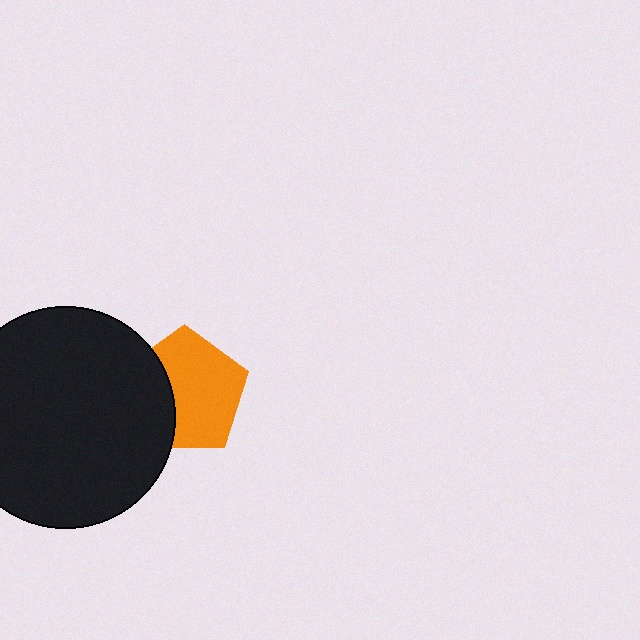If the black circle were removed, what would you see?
You would see the complete orange pentagon.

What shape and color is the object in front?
The object in front is a black circle.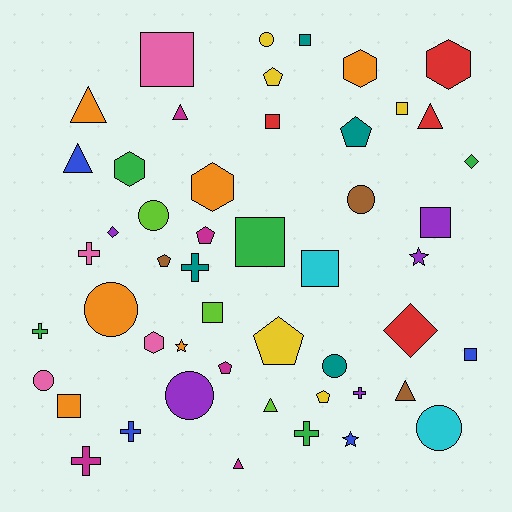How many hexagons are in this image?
There are 5 hexagons.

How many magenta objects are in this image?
There are 5 magenta objects.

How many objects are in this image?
There are 50 objects.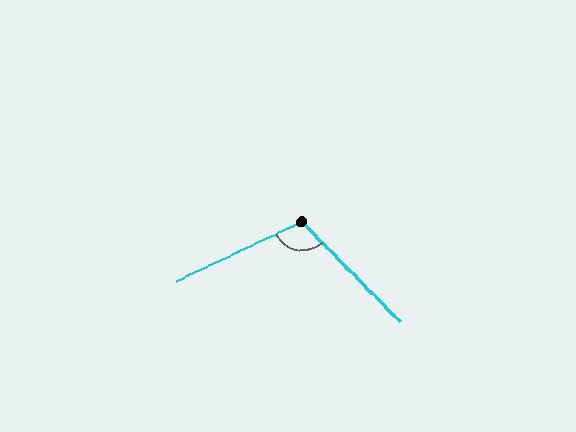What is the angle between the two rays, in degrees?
Approximately 109 degrees.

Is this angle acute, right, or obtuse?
It is obtuse.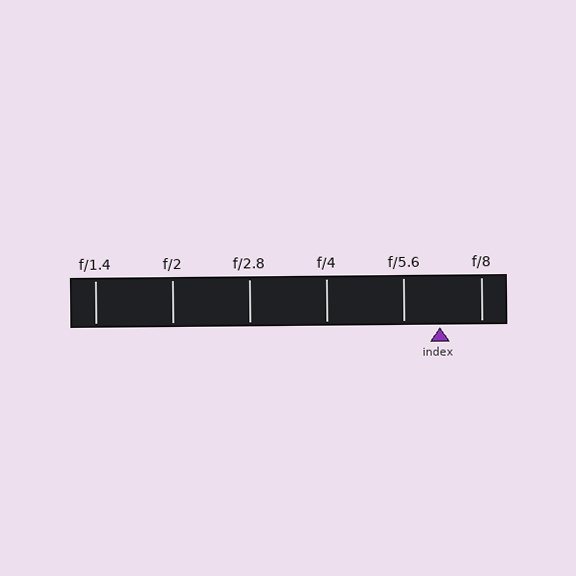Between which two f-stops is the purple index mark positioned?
The index mark is between f/5.6 and f/8.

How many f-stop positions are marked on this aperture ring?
There are 6 f-stop positions marked.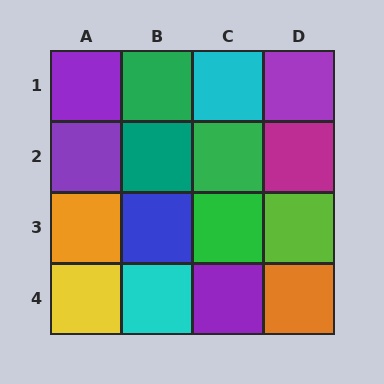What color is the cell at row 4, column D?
Orange.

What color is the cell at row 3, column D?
Lime.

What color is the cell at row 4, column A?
Yellow.